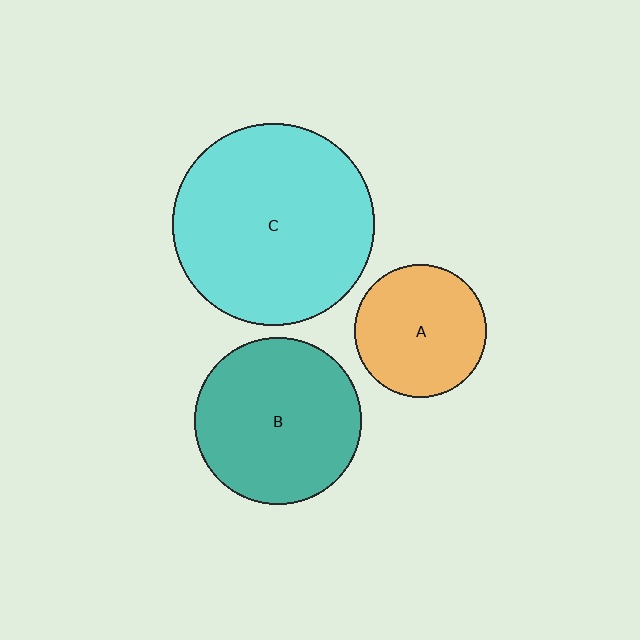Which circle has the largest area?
Circle C (cyan).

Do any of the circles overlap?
No, none of the circles overlap.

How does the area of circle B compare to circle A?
Approximately 1.6 times.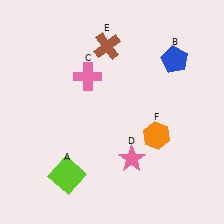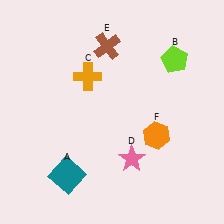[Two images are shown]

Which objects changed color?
A changed from lime to teal. B changed from blue to lime. C changed from pink to orange.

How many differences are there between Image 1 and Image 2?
There are 3 differences between the two images.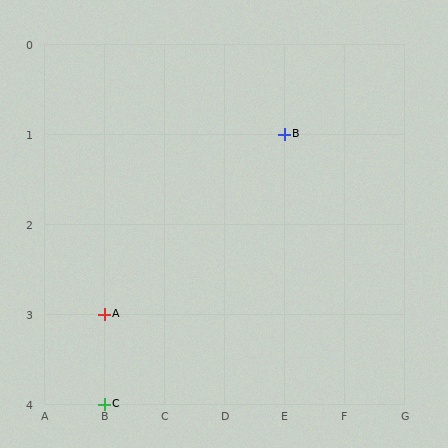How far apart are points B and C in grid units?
Points B and C are 3 columns and 3 rows apart (about 4.2 grid units diagonally).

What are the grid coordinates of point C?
Point C is at grid coordinates (B, 4).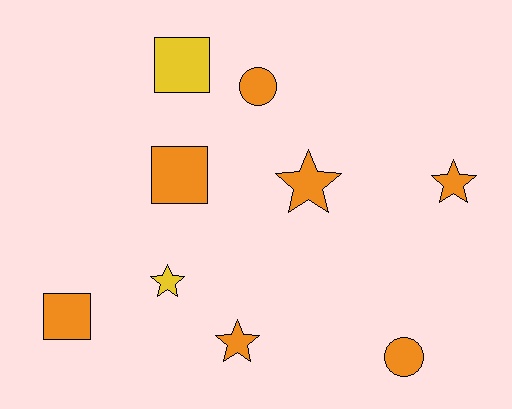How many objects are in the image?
There are 9 objects.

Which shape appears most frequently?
Star, with 4 objects.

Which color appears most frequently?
Orange, with 7 objects.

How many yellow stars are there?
There is 1 yellow star.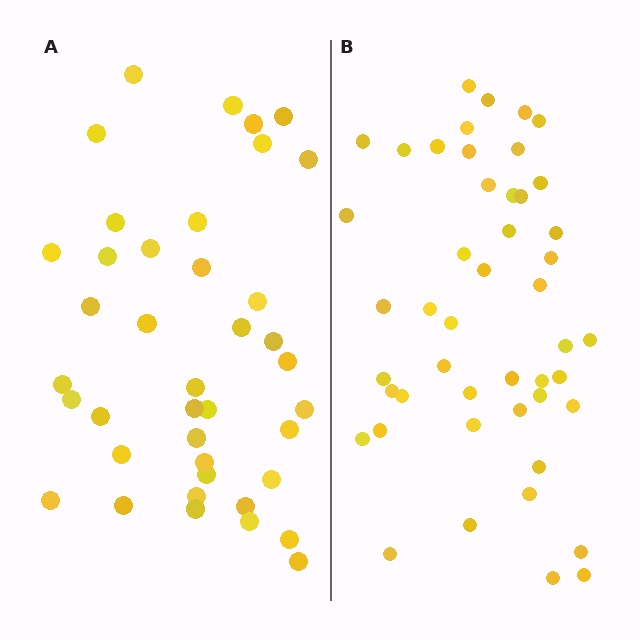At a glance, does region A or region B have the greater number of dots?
Region B (the right region) has more dots.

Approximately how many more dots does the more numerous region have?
Region B has roughly 8 or so more dots than region A.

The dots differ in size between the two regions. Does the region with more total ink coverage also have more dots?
No. Region A has more total ink coverage because its dots are larger, but region B actually contains more individual dots. Total area can be misleading — the number of items is what matters here.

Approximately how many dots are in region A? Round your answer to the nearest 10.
About 40 dots.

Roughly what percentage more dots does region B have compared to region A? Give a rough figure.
About 20% more.